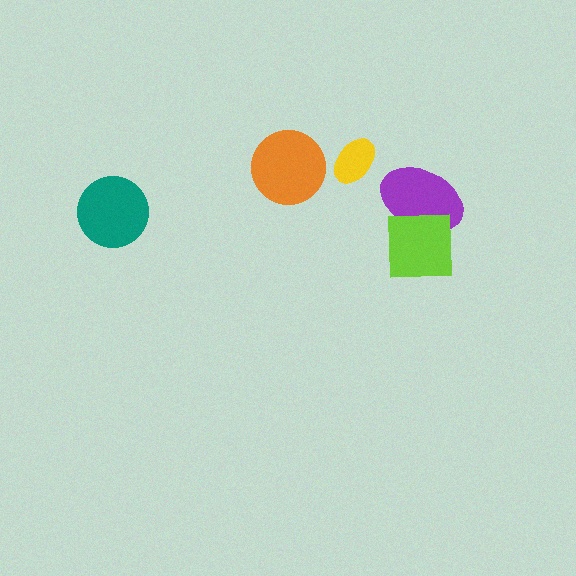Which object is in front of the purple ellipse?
The lime square is in front of the purple ellipse.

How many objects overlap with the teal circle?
0 objects overlap with the teal circle.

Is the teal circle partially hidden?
No, no other shape covers it.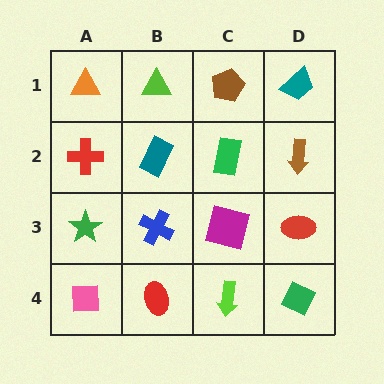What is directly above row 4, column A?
A green star.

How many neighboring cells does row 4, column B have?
3.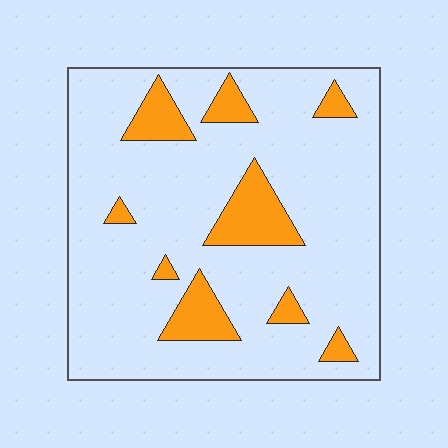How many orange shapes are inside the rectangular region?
9.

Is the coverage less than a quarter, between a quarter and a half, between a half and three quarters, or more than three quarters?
Less than a quarter.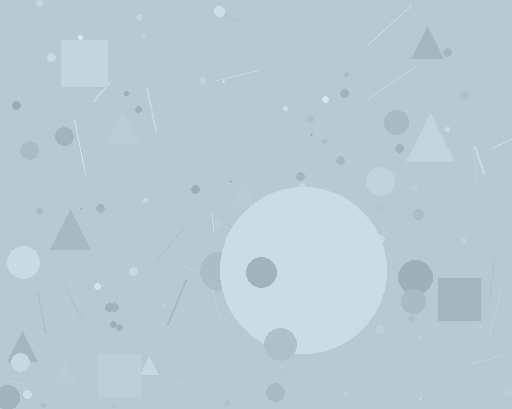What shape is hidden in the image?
A circle is hidden in the image.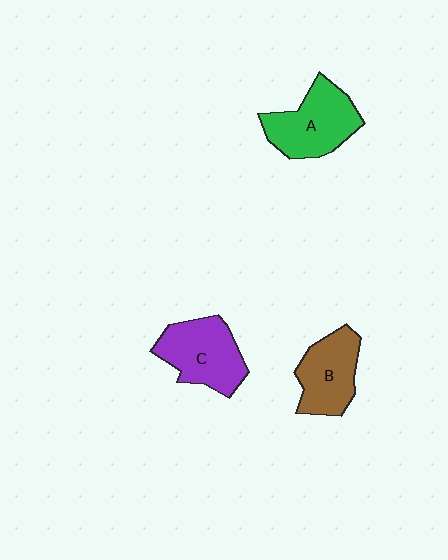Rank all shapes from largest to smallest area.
From largest to smallest: A (green), C (purple), B (brown).